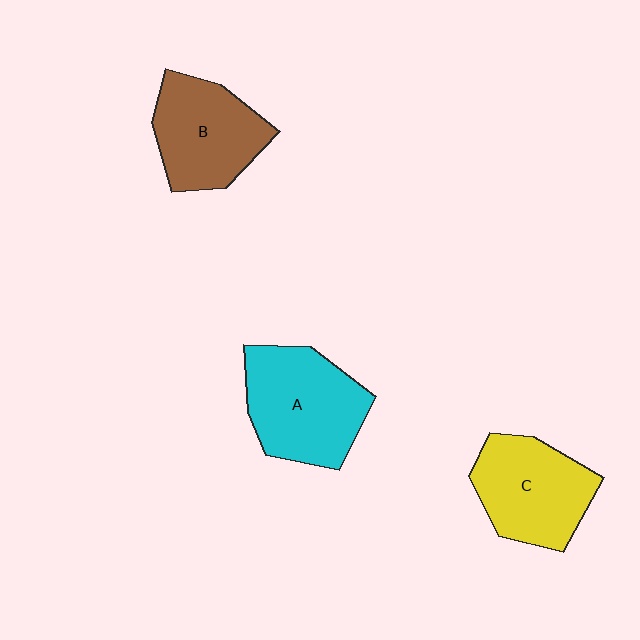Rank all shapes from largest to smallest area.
From largest to smallest: A (cyan), C (yellow), B (brown).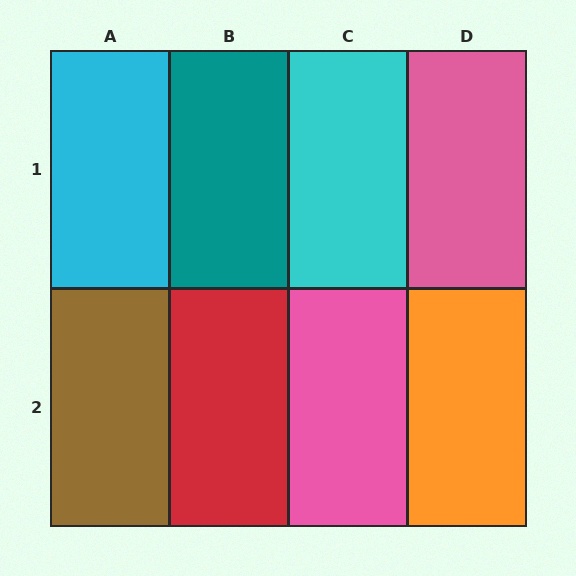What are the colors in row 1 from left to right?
Cyan, teal, cyan, pink.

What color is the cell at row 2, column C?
Pink.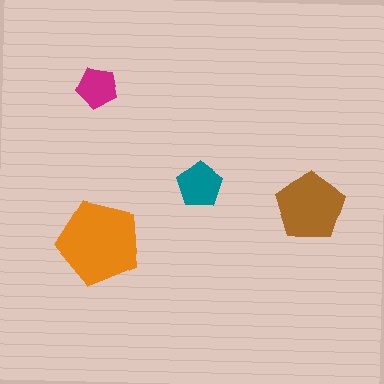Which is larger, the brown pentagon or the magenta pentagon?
The brown one.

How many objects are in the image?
There are 4 objects in the image.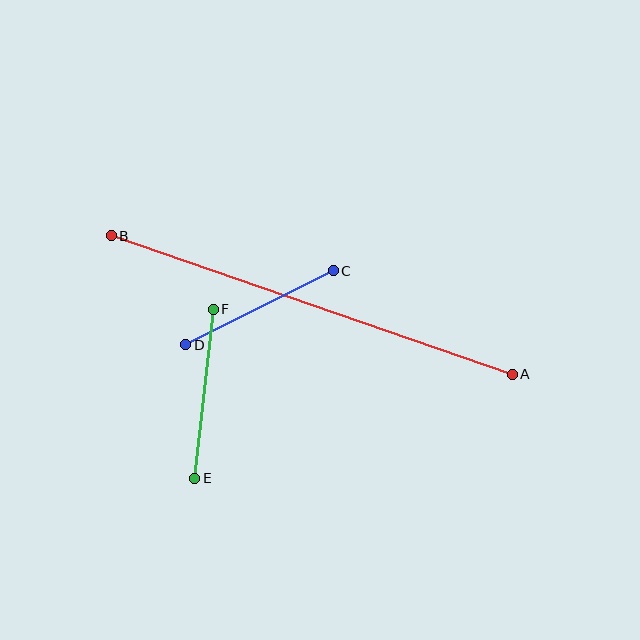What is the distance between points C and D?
The distance is approximately 165 pixels.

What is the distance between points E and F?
The distance is approximately 170 pixels.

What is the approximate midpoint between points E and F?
The midpoint is at approximately (204, 394) pixels.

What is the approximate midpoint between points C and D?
The midpoint is at approximately (260, 308) pixels.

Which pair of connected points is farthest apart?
Points A and B are farthest apart.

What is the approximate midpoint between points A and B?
The midpoint is at approximately (312, 305) pixels.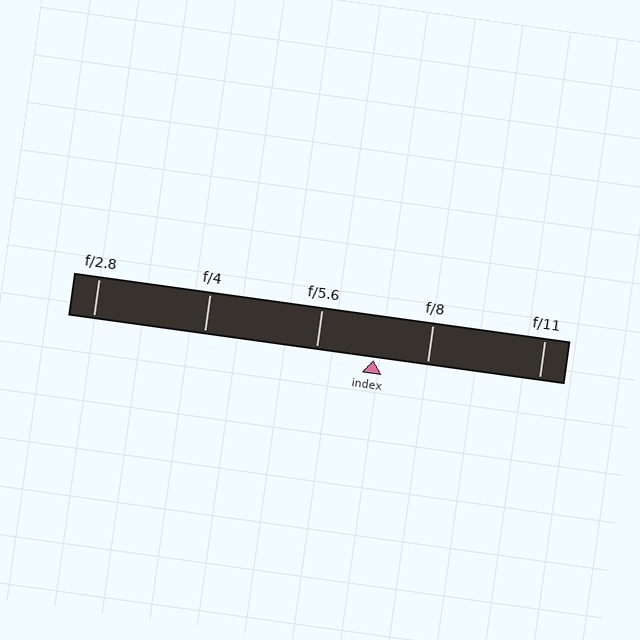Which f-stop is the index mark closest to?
The index mark is closest to f/8.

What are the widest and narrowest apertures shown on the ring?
The widest aperture shown is f/2.8 and the narrowest is f/11.